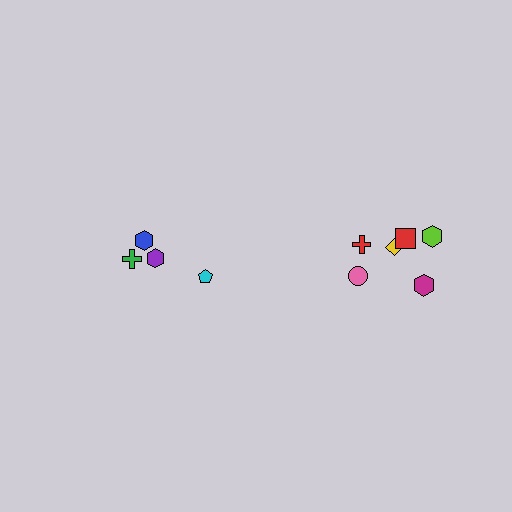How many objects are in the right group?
There are 6 objects.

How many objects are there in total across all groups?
There are 10 objects.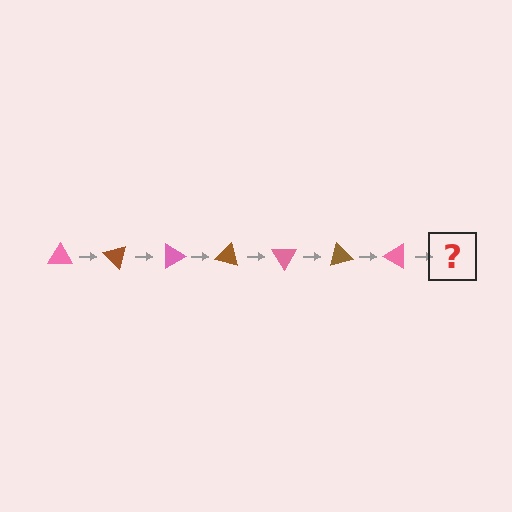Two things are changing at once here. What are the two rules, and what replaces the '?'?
The two rules are that it rotates 45 degrees each step and the color cycles through pink and brown. The '?' should be a brown triangle, rotated 315 degrees from the start.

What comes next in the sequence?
The next element should be a brown triangle, rotated 315 degrees from the start.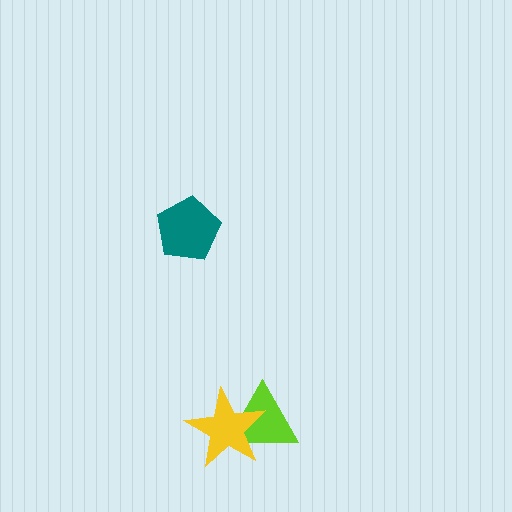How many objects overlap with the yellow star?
1 object overlaps with the yellow star.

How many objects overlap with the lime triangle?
1 object overlaps with the lime triangle.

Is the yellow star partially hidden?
No, no other shape covers it.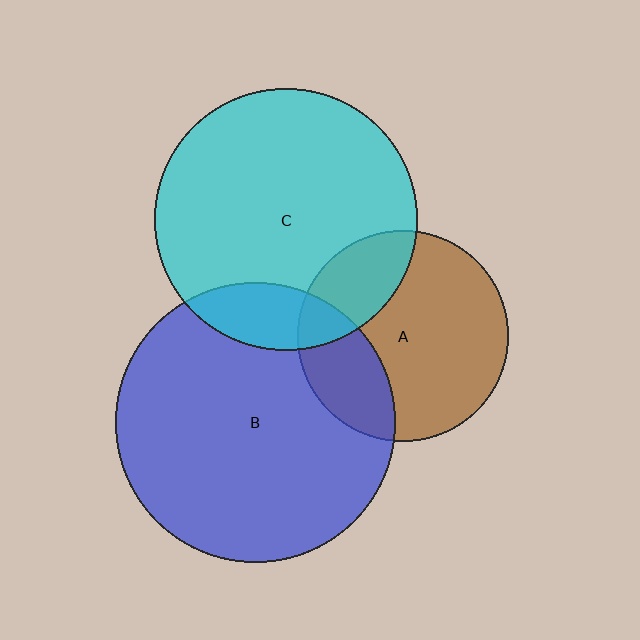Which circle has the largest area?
Circle B (blue).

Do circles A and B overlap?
Yes.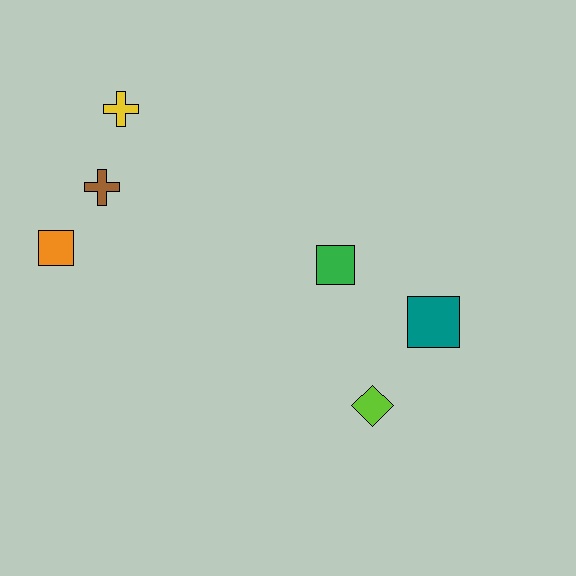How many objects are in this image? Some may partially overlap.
There are 6 objects.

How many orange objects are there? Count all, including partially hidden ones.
There is 1 orange object.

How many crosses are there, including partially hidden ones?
There are 2 crosses.